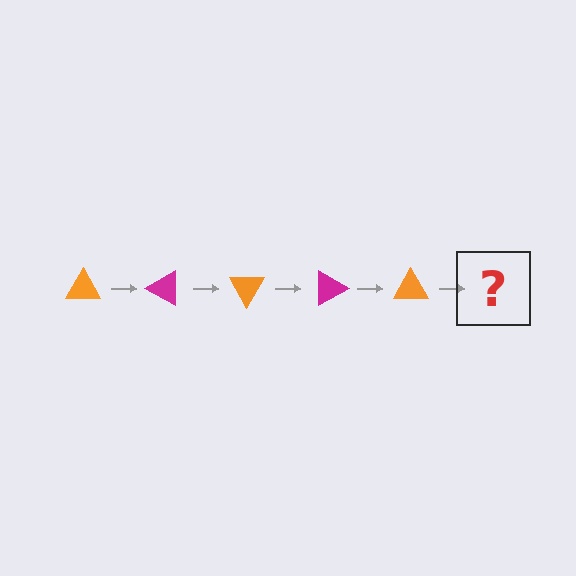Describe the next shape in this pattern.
It should be a magenta triangle, rotated 150 degrees from the start.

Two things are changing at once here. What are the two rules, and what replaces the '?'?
The two rules are that it rotates 30 degrees each step and the color cycles through orange and magenta. The '?' should be a magenta triangle, rotated 150 degrees from the start.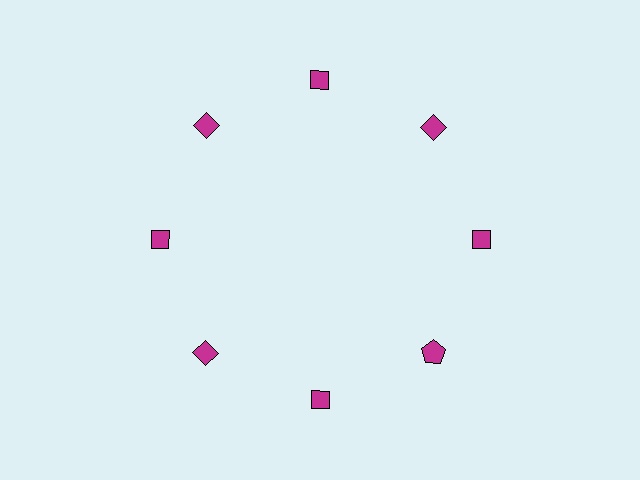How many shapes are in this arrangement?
There are 8 shapes arranged in a ring pattern.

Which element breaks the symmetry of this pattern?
The magenta pentagon at roughly the 4 o'clock position breaks the symmetry. All other shapes are magenta diamonds.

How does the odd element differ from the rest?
It has a different shape: pentagon instead of diamond.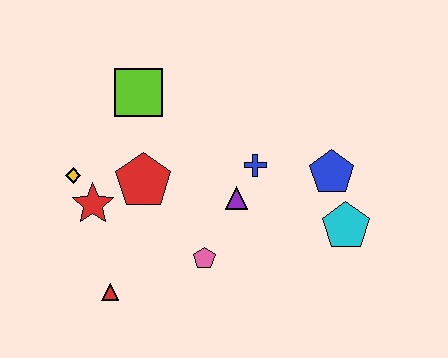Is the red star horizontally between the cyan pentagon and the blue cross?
No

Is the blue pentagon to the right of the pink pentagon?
Yes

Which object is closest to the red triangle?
The red star is closest to the red triangle.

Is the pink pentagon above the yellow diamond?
No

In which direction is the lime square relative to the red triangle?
The lime square is above the red triangle.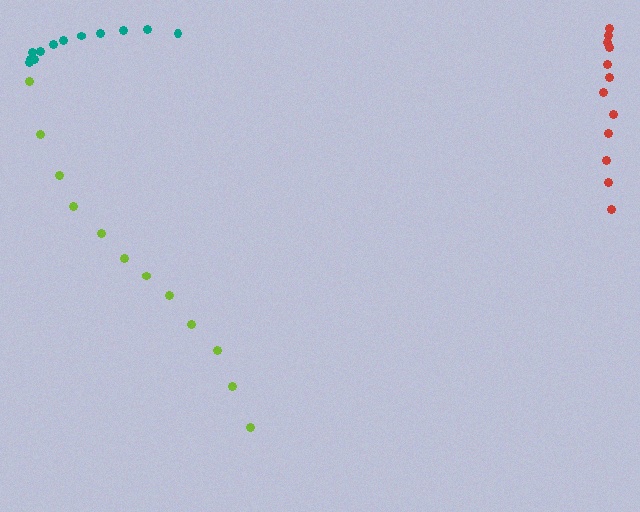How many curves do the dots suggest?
There are 3 distinct paths.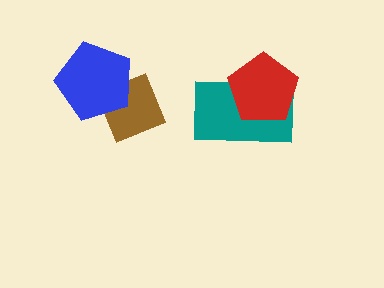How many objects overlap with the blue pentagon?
1 object overlaps with the blue pentagon.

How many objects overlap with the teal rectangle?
1 object overlaps with the teal rectangle.